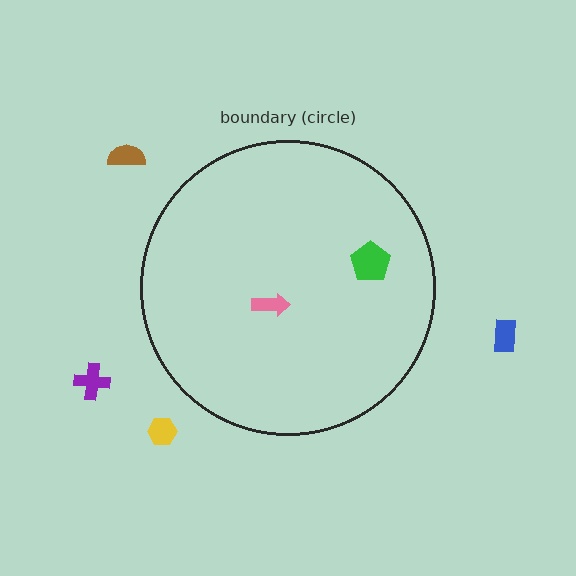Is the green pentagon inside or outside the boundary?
Inside.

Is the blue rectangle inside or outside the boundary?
Outside.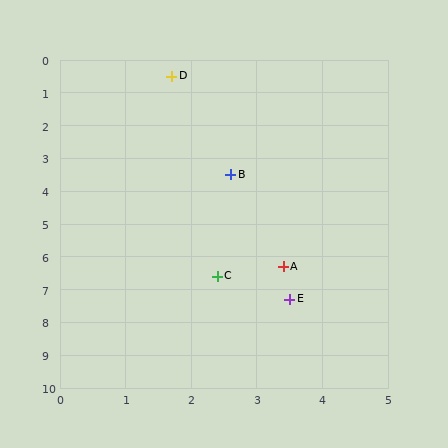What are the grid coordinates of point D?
Point D is at approximately (1.7, 0.5).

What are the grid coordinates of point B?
Point B is at approximately (2.6, 3.5).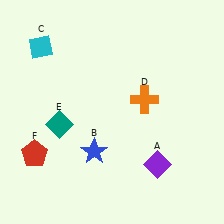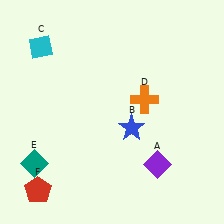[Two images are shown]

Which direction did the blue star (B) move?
The blue star (B) moved right.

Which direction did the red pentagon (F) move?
The red pentagon (F) moved down.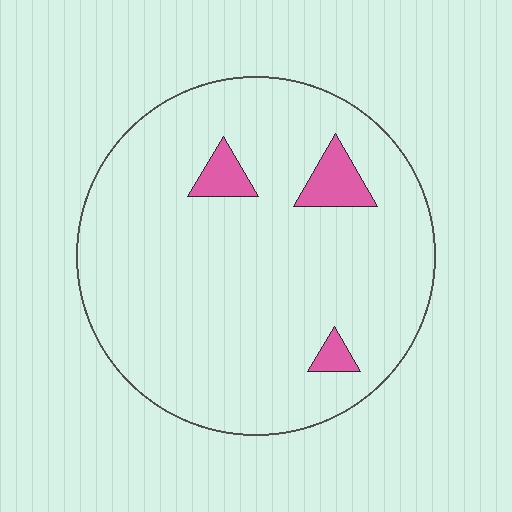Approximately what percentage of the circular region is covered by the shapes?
Approximately 5%.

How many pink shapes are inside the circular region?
3.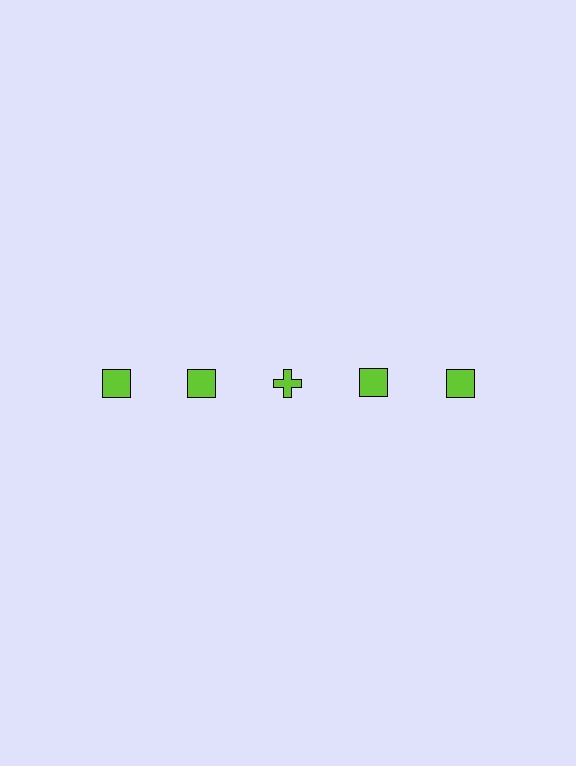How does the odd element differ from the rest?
It has a different shape: cross instead of square.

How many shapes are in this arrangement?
There are 5 shapes arranged in a grid pattern.